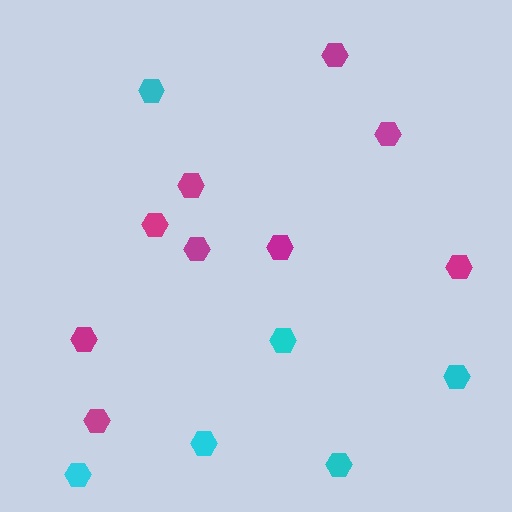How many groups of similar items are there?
There are 2 groups: one group of cyan hexagons (6) and one group of magenta hexagons (9).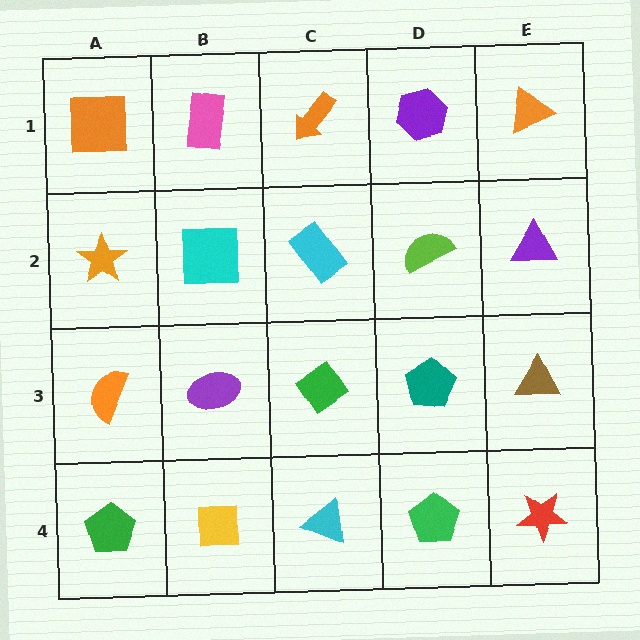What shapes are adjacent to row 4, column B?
A purple ellipse (row 3, column B), a green pentagon (row 4, column A), a cyan triangle (row 4, column C).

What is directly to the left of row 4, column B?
A green pentagon.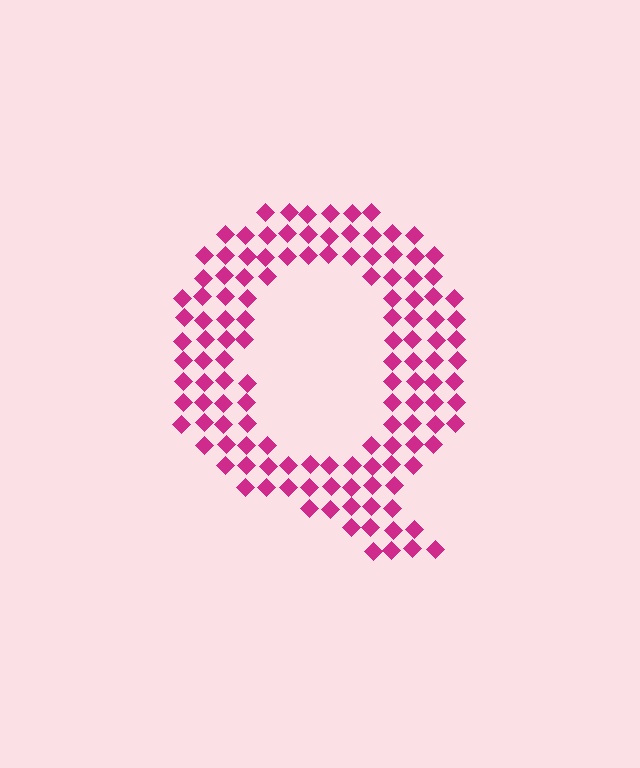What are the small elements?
The small elements are diamonds.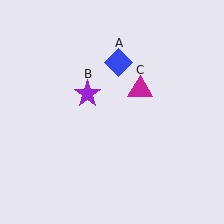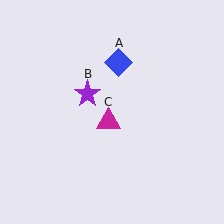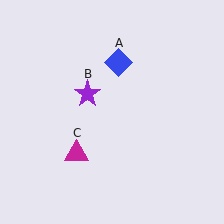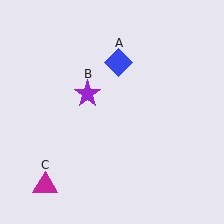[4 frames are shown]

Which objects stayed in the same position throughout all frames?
Blue diamond (object A) and purple star (object B) remained stationary.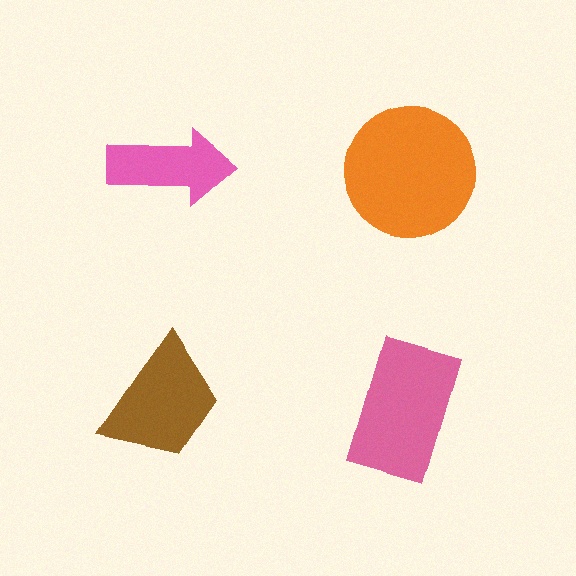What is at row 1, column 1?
A pink arrow.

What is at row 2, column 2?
A pink rectangle.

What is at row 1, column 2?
An orange circle.